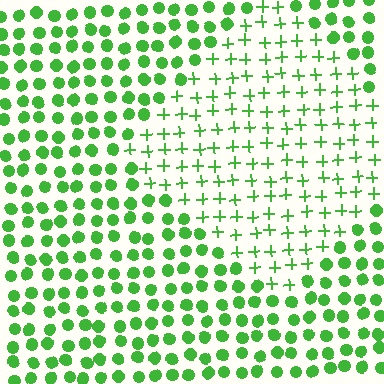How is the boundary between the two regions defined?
The boundary is defined by a change in element shape: plus signs inside vs. circles outside. All elements share the same color and spacing.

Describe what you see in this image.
The image is filled with small green elements arranged in a uniform grid. A diamond-shaped region contains plus signs, while the surrounding area contains circles. The boundary is defined purely by the change in element shape.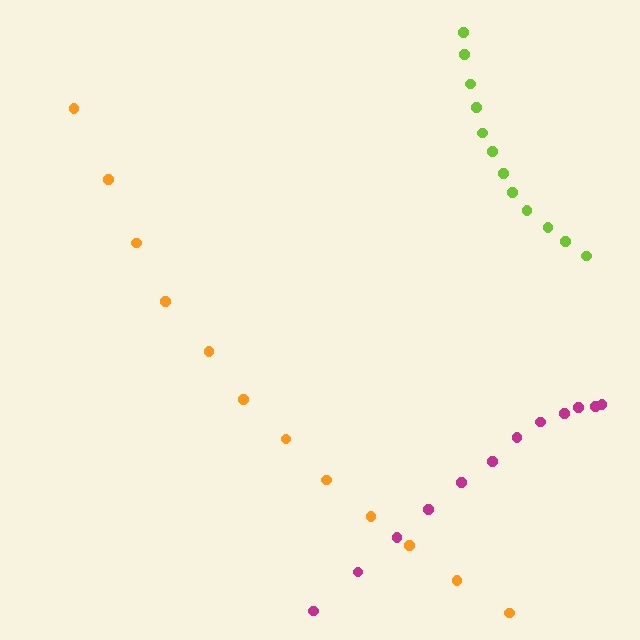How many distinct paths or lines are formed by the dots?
There are 3 distinct paths.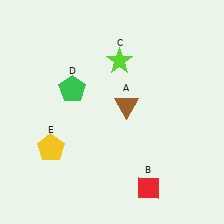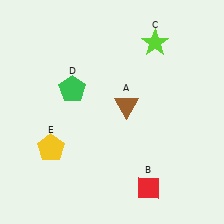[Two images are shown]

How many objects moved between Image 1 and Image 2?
1 object moved between the two images.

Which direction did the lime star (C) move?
The lime star (C) moved right.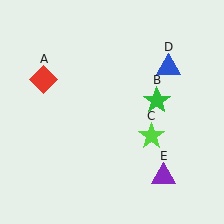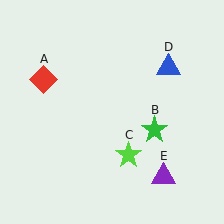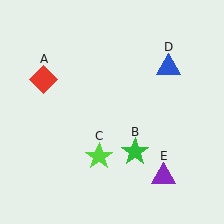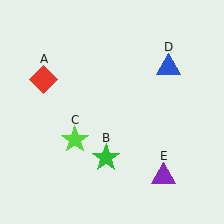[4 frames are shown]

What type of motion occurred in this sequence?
The green star (object B), lime star (object C) rotated clockwise around the center of the scene.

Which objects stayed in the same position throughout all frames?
Red diamond (object A) and blue triangle (object D) and purple triangle (object E) remained stationary.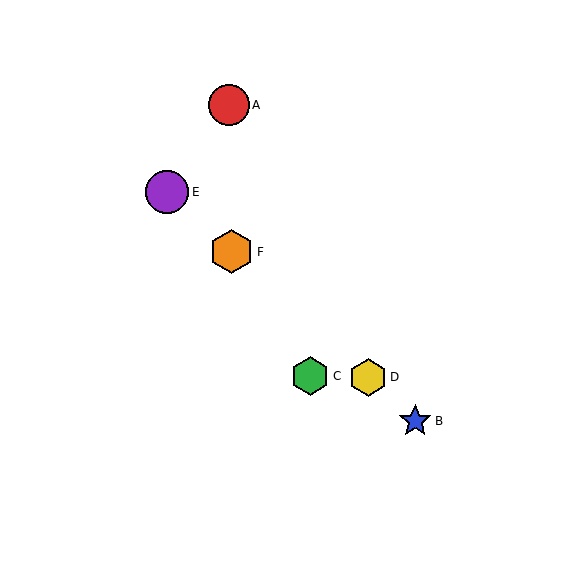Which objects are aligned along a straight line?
Objects B, D, E, F are aligned along a straight line.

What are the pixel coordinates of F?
Object F is at (232, 252).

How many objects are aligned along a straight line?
4 objects (B, D, E, F) are aligned along a straight line.